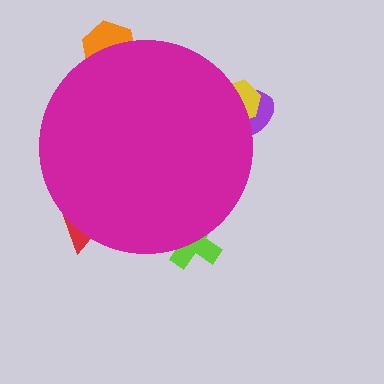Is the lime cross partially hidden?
Yes, the lime cross is partially hidden behind the magenta circle.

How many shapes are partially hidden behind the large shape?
5 shapes are partially hidden.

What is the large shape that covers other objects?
A magenta circle.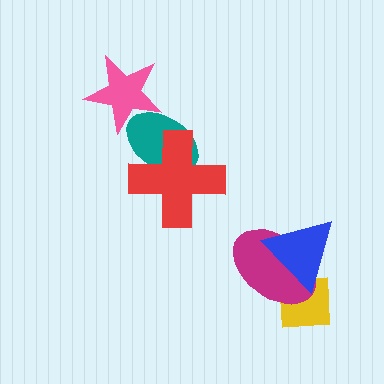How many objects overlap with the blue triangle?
2 objects overlap with the blue triangle.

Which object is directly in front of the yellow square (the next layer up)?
The magenta ellipse is directly in front of the yellow square.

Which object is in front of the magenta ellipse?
The blue triangle is in front of the magenta ellipse.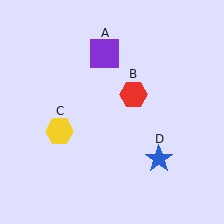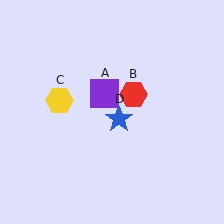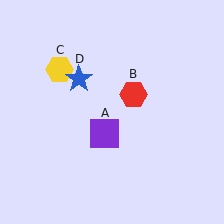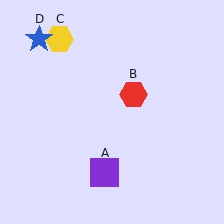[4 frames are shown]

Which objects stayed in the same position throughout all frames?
Red hexagon (object B) remained stationary.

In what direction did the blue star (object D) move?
The blue star (object D) moved up and to the left.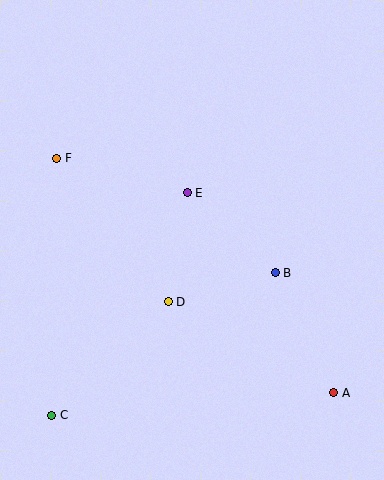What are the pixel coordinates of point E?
Point E is at (187, 193).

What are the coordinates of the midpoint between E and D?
The midpoint between E and D is at (178, 247).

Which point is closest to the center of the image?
Point E at (187, 193) is closest to the center.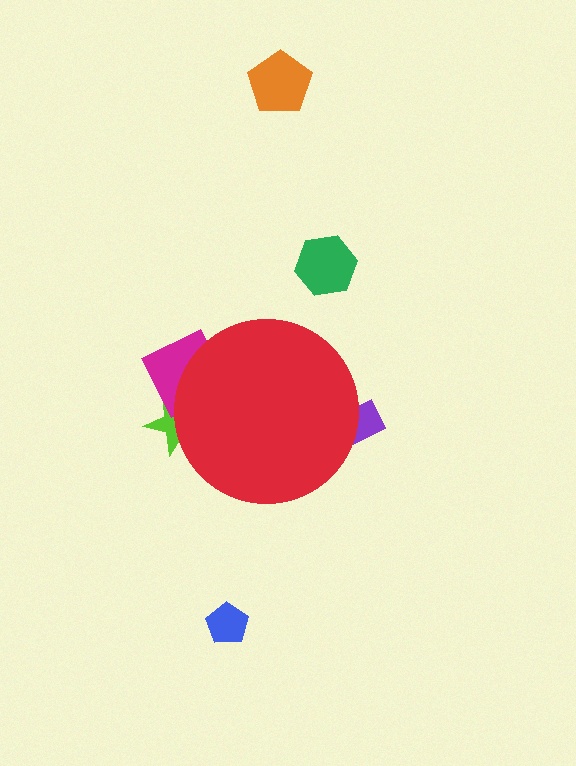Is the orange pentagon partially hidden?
No, the orange pentagon is fully visible.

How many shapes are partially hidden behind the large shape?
3 shapes are partially hidden.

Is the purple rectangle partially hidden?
Yes, the purple rectangle is partially hidden behind the red circle.